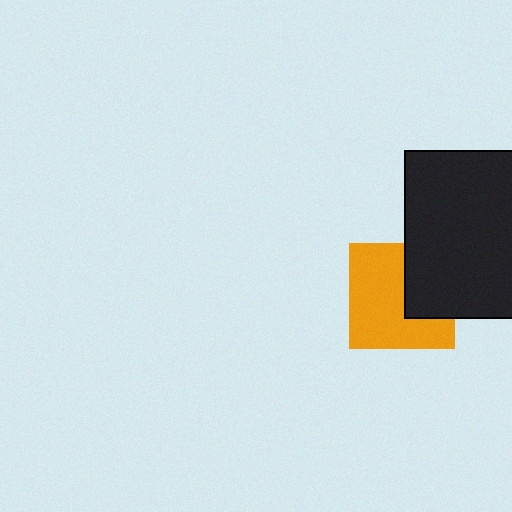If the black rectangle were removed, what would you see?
You would see the complete orange square.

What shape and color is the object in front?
The object in front is a black rectangle.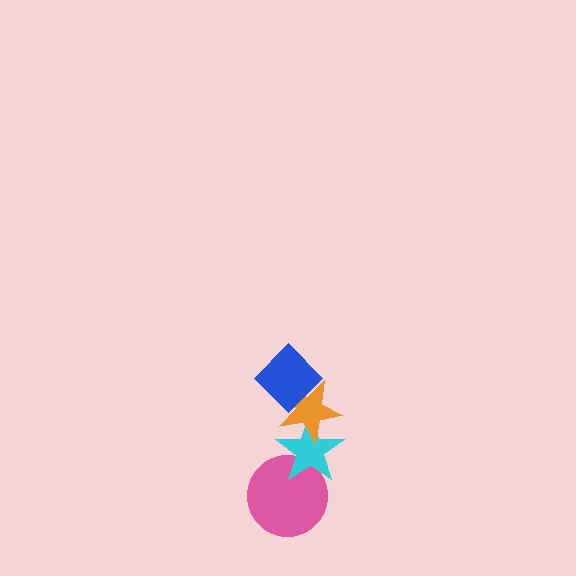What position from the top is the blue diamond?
The blue diamond is 1st from the top.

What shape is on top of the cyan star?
The orange star is on top of the cyan star.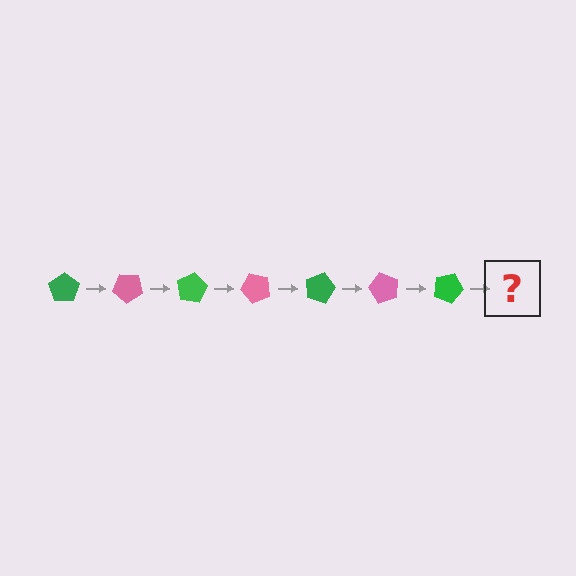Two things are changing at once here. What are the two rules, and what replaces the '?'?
The two rules are that it rotates 40 degrees each step and the color cycles through green and pink. The '?' should be a pink pentagon, rotated 280 degrees from the start.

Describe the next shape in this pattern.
It should be a pink pentagon, rotated 280 degrees from the start.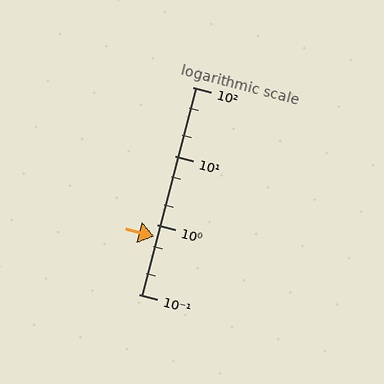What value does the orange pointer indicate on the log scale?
The pointer indicates approximately 0.68.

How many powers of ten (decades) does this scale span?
The scale spans 3 decades, from 0.1 to 100.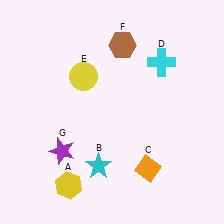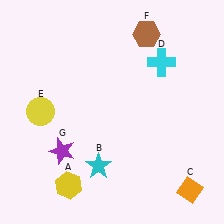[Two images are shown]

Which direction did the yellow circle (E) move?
The yellow circle (E) moved left.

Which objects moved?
The objects that moved are: the orange diamond (C), the yellow circle (E), the brown hexagon (F).